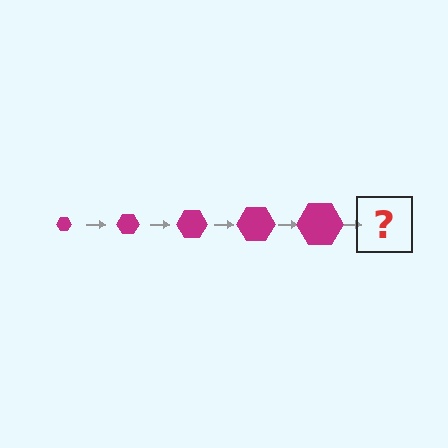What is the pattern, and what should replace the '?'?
The pattern is that the hexagon gets progressively larger each step. The '?' should be a magenta hexagon, larger than the previous one.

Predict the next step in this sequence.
The next step is a magenta hexagon, larger than the previous one.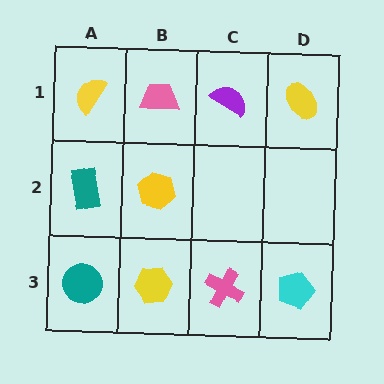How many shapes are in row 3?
4 shapes.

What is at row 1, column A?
A yellow semicircle.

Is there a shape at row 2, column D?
No, that cell is empty.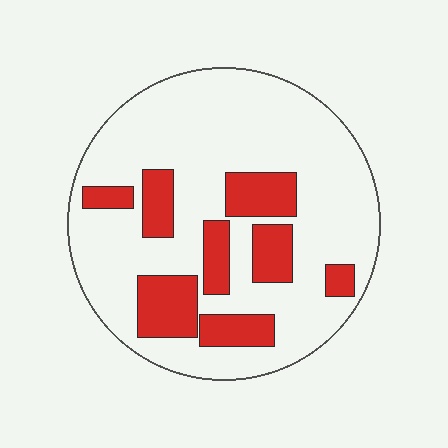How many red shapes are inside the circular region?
8.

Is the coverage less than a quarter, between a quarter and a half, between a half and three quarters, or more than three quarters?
Less than a quarter.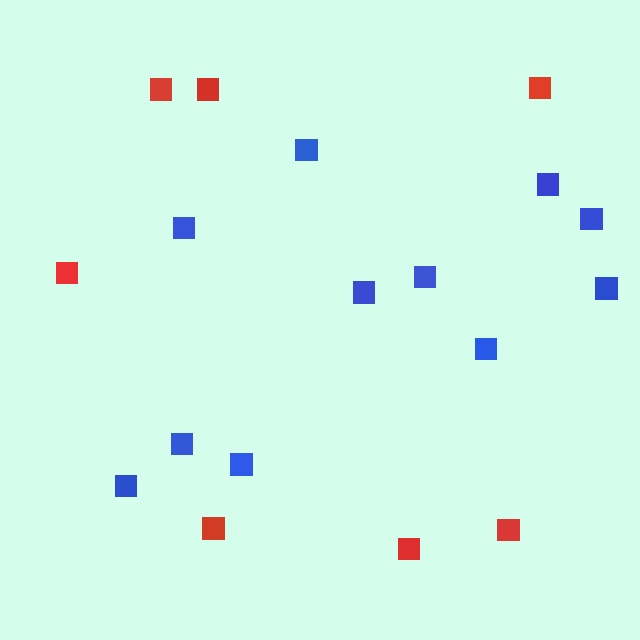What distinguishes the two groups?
There are 2 groups: one group of red squares (7) and one group of blue squares (11).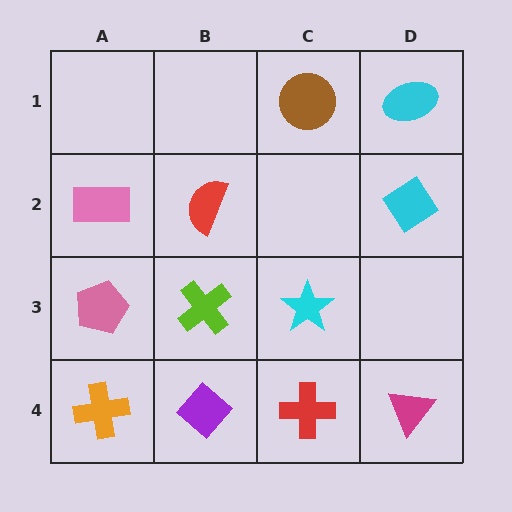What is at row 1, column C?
A brown circle.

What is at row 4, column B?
A purple diamond.